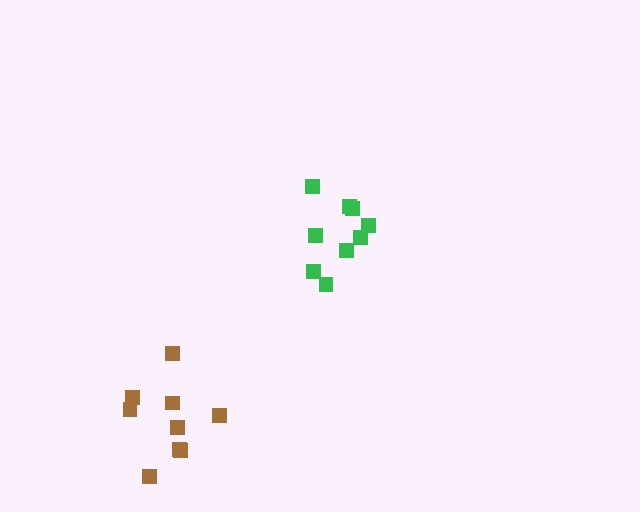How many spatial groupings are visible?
There are 2 spatial groupings.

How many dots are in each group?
Group 1: 9 dots, Group 2: 9 dots (18 total).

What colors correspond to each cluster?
The clusters are colored: green, brown.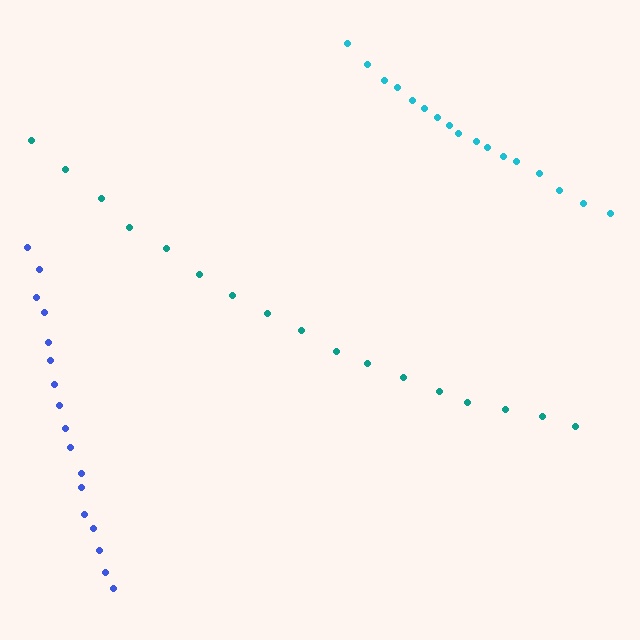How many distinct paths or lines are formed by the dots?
There are 3 distinct paths.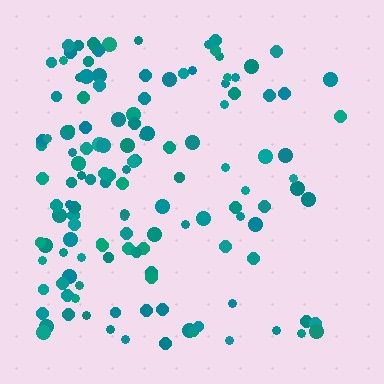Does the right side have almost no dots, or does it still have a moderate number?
Still a moderate number, just noticeably fewer than the left.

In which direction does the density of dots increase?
From right to left, with the left side densest.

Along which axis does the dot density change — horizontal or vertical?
Horizontal.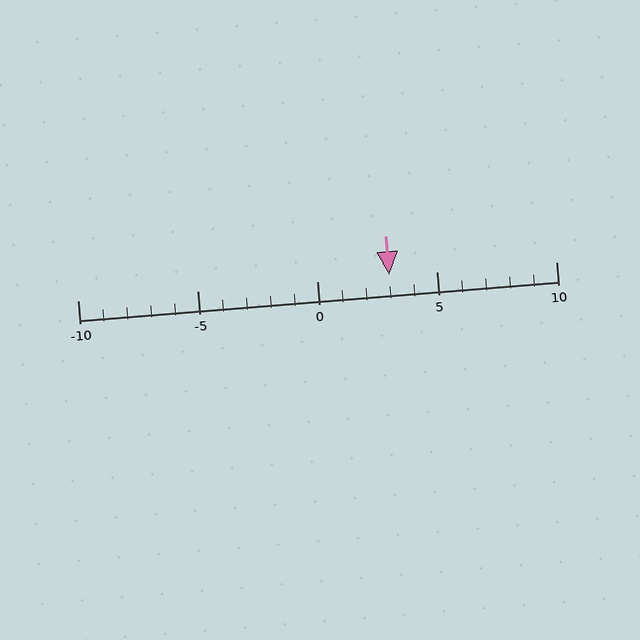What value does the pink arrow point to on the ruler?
The pink arrow points to approximately 3.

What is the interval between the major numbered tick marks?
The major tick marks are spaced 5 units apart.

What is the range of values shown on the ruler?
The ruler shows values from -10 to 10.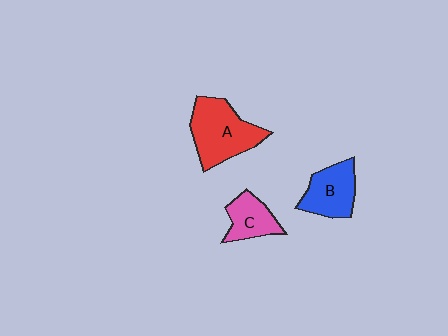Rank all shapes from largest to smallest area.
From largest to smallest: A (red), B (blue), C (pink).